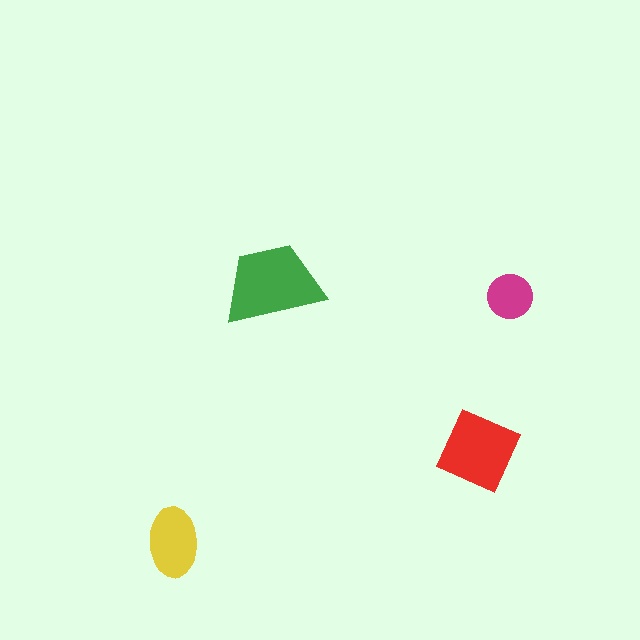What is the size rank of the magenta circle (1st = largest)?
4th.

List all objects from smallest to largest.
The magenta circle, the yellow ellipse, the red diamond, the green trapezoid.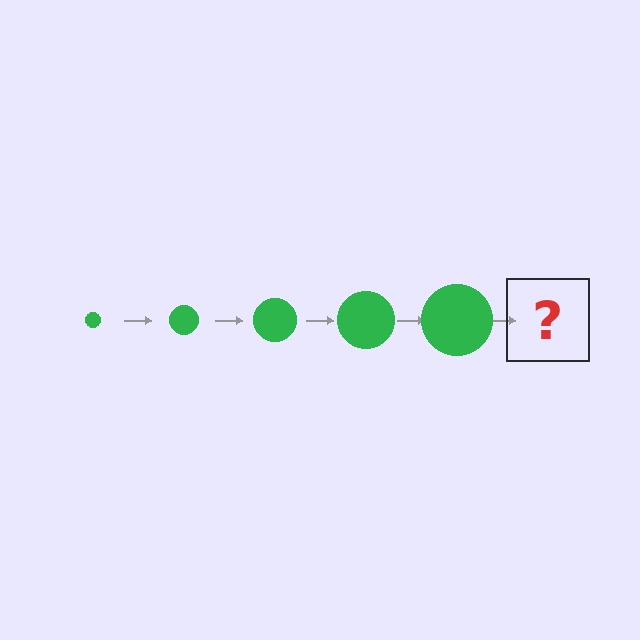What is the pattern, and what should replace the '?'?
The pattern is that the circle gets progressively larger each step. The '?' should be a green circle, larger than the previous one.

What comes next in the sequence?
The next element should be a green circle, larger than the previous one.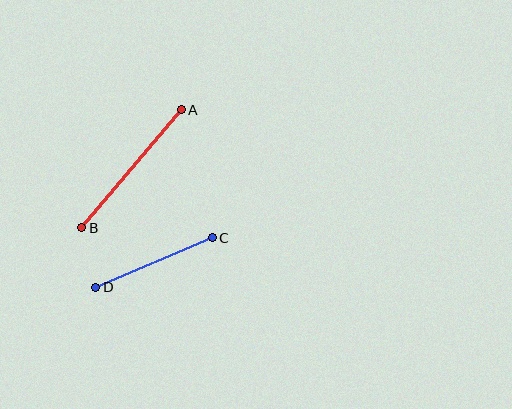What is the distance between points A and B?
The distance is approximately 155 pixels.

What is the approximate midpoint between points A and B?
The midpoint is at approximately (131, 169) pixels.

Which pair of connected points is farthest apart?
Points A and B are farthest apart.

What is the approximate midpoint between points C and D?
The midpoint is at approximately (154, 263) pixels.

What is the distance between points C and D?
The distance is approximately 127 pixels.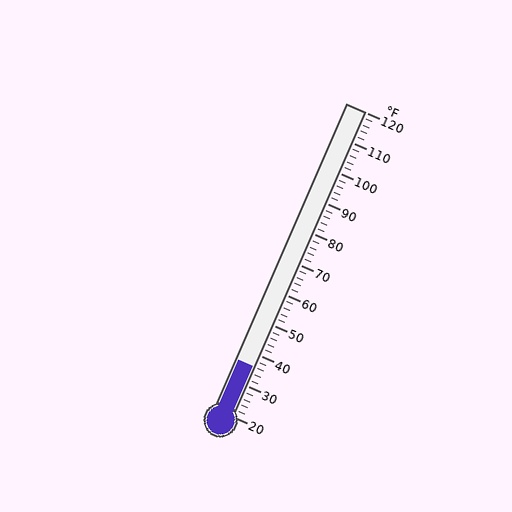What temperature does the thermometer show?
The thermometer shows approximately 36°F.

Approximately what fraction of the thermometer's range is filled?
The thermometer is filled to approximately 15% of its range.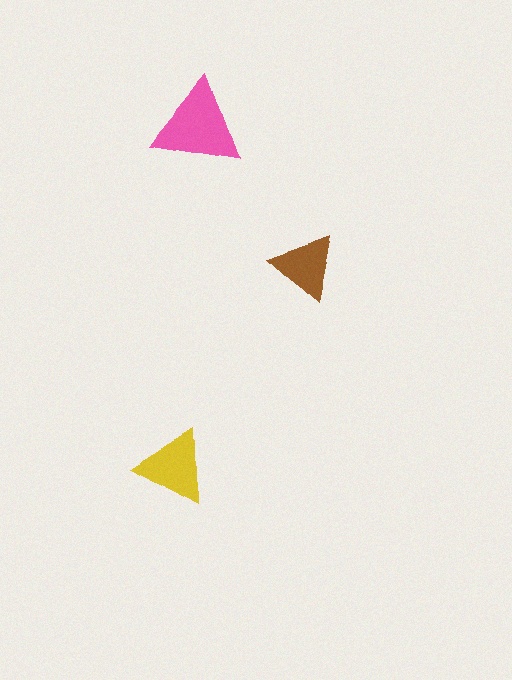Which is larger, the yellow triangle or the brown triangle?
The yellow one.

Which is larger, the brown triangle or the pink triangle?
The pink one.